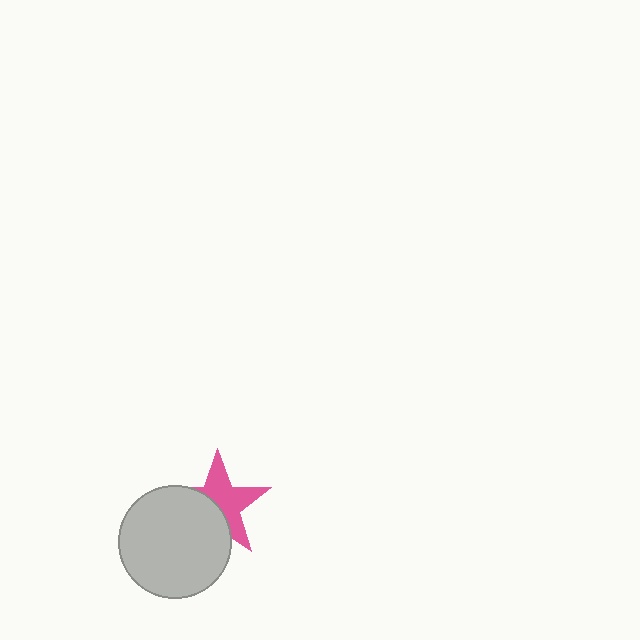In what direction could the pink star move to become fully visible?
The pink star could move toward the upper-right. That would shift it out from behind the light gray circle entirely.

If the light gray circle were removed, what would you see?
You would see the complete pink star.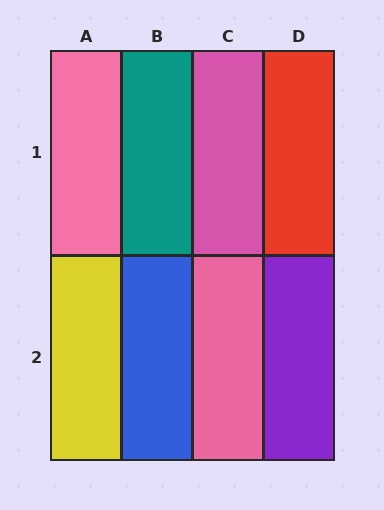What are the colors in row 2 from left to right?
Yellow, blue, pink, purple.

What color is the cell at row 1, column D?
Red.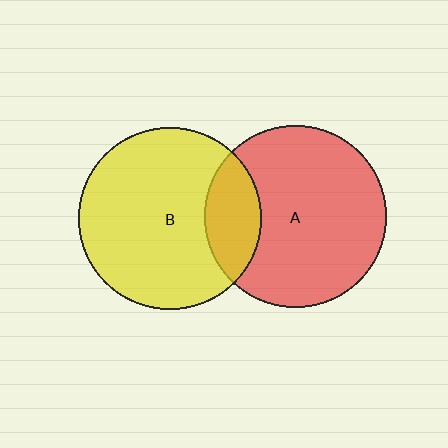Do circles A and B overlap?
Yes.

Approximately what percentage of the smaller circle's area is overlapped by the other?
Approximately 20%.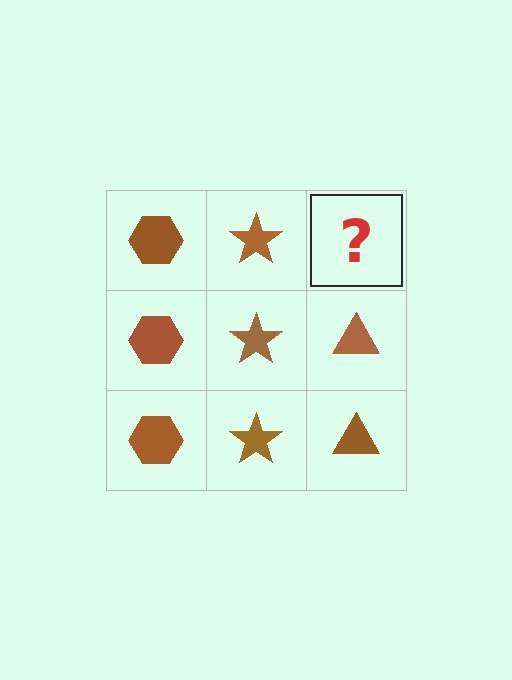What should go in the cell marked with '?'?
The missing cell should contain a brown triangle.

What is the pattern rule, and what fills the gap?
The rule is that each column has a consistent shape. The gap should be filled with a brown triangle.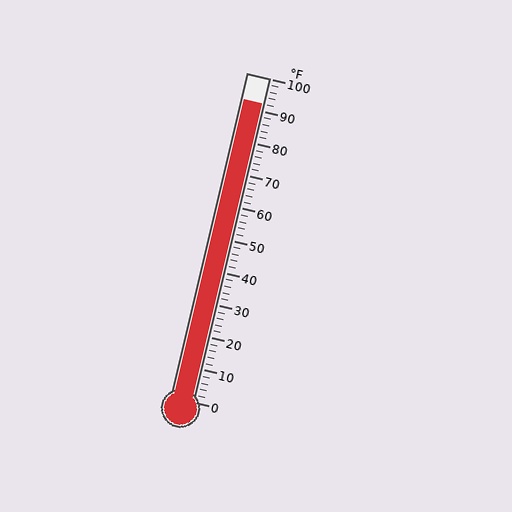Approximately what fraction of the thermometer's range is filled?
The thermometer is filled to approximately 90% of its range.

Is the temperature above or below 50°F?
The temperature is above 50°F.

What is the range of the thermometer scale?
The thermometer scale ranges from 0°F to 100°F.